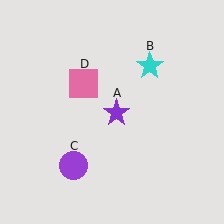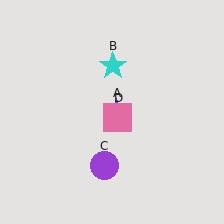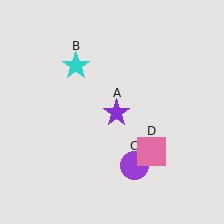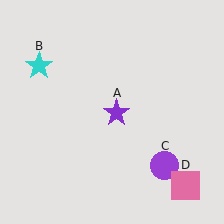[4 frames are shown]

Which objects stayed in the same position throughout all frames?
Purple star (object A) remained stationary.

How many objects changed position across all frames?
3 objects changed position: cyan star (object B), purple circle (object C), pink square (object D).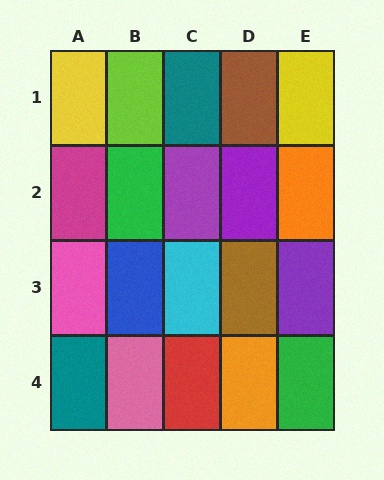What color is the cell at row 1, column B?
Lime.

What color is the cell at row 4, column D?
Orange.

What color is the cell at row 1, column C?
Teal.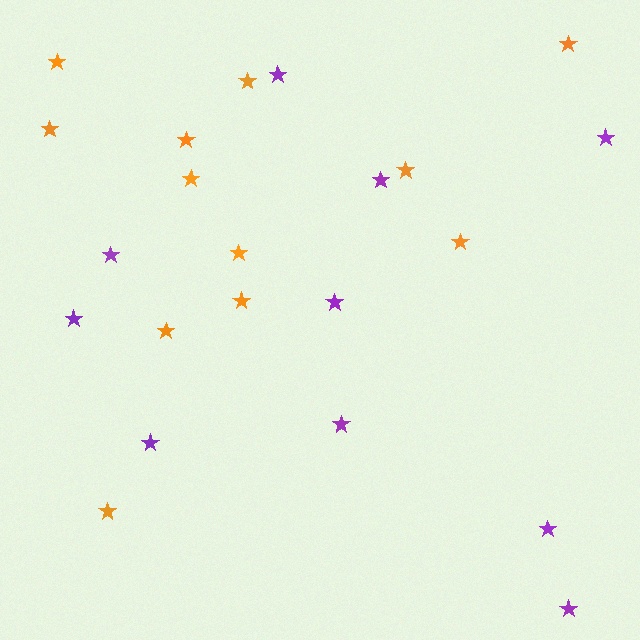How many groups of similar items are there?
There are 2 groups: one group of purple stars (10) and one group of orange stars (12).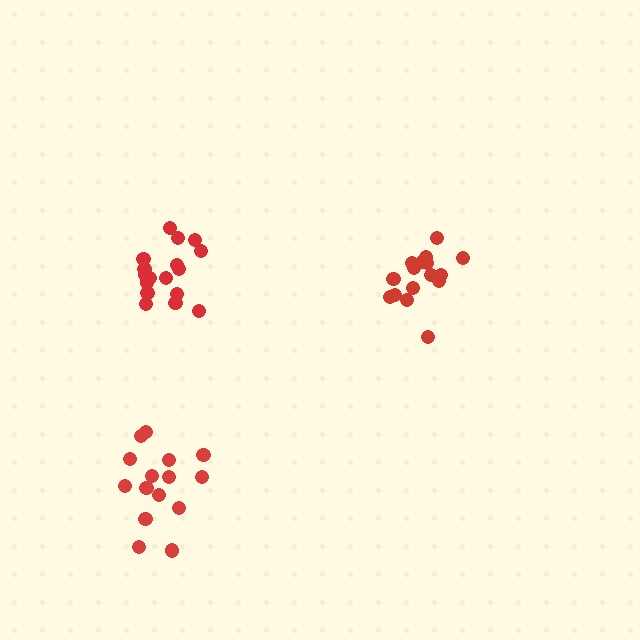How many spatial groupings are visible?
There are 3 spatial groupings.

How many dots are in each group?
Group 1: 15 dots, Group 2: 17 dots, Group 3: 17 dots (49 total).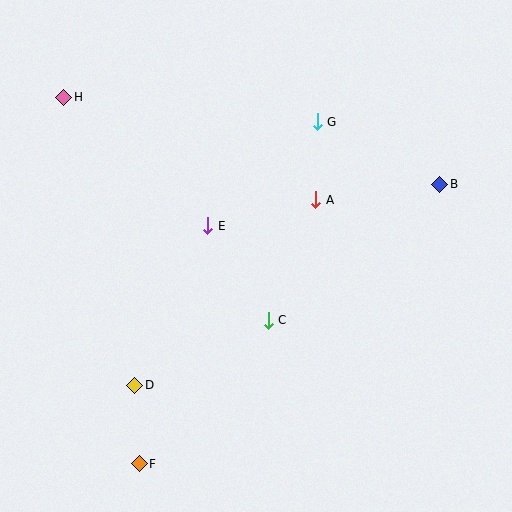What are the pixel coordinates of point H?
Point H is at (64, 97).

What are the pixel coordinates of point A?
Point A is at (316, 200).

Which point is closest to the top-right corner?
Point B is closest to the top-right corner.